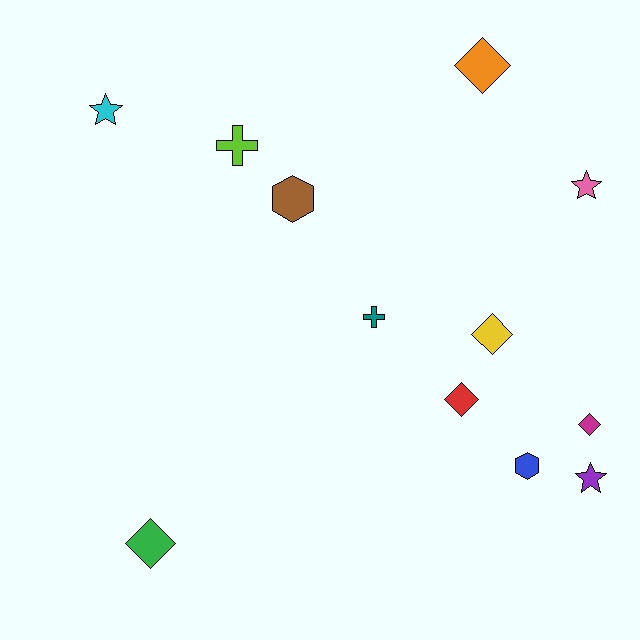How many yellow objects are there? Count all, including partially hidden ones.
There is 1 yellow object.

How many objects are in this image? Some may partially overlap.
There are 12 objects.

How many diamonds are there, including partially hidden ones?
There are 5 diamonds.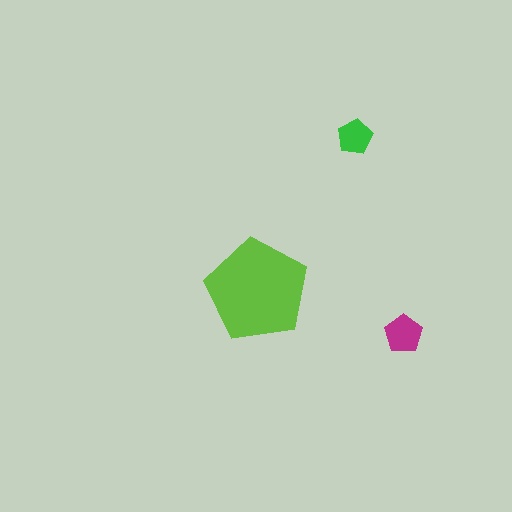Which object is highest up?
The green pentagon is topmost.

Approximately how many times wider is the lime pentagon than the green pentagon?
About 3 times wider.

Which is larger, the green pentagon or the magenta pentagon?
The magenta one.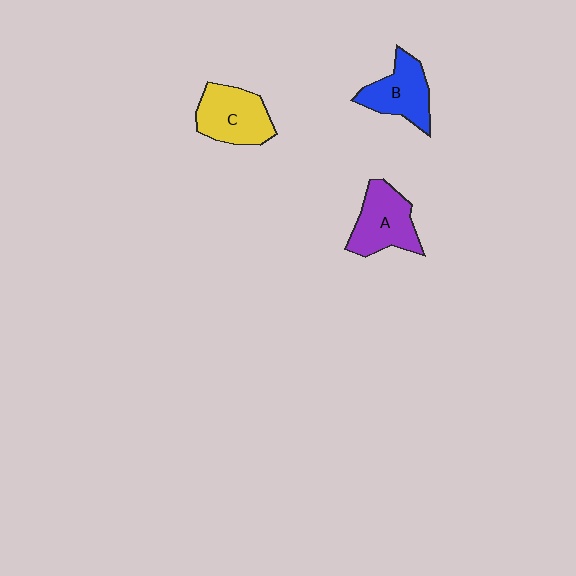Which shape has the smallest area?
Shape B (blue).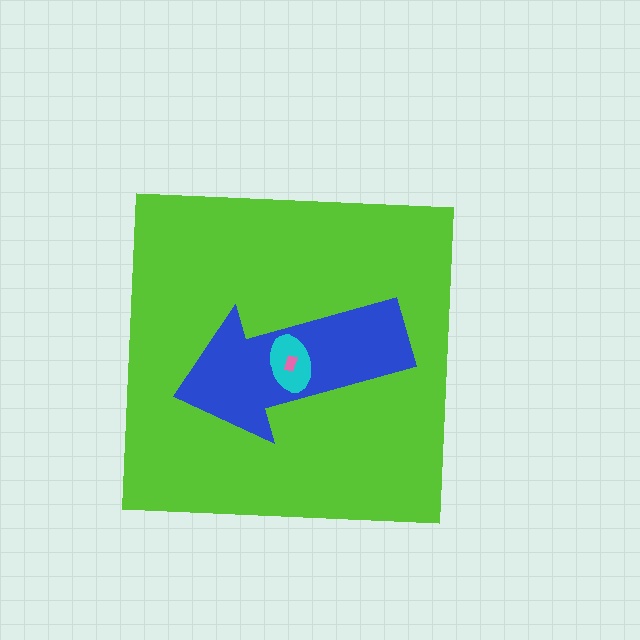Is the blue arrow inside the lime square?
Yes.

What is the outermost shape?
The lime square.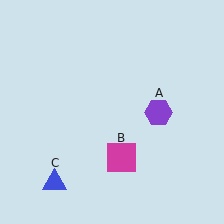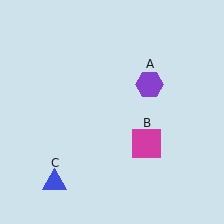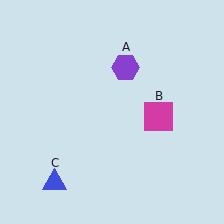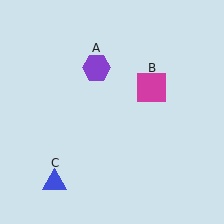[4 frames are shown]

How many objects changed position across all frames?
2 objects changed position: purple hexagon (object A), magenta square (object B).